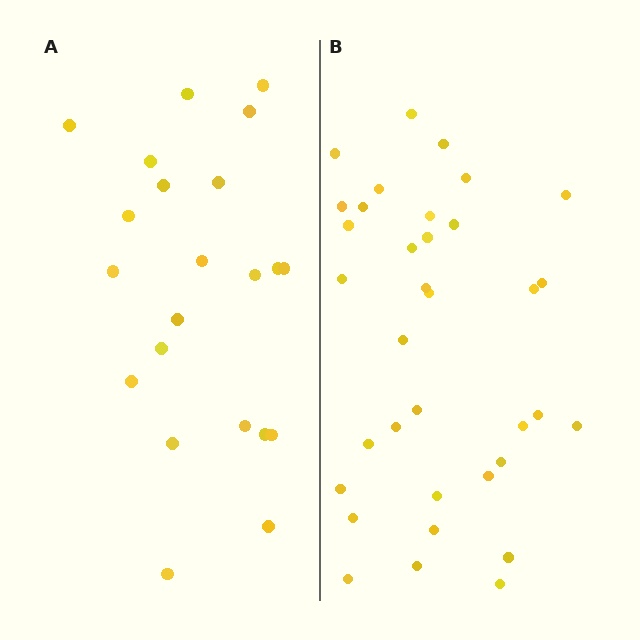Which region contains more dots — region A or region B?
Region B (the right region) has more dots.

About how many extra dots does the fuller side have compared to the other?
Region B has approximately 15 more dots than region A.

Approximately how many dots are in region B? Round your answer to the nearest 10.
About 40 dots. (The exact count is 35, which rounds to 40.)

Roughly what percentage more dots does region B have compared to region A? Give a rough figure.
About 60% more.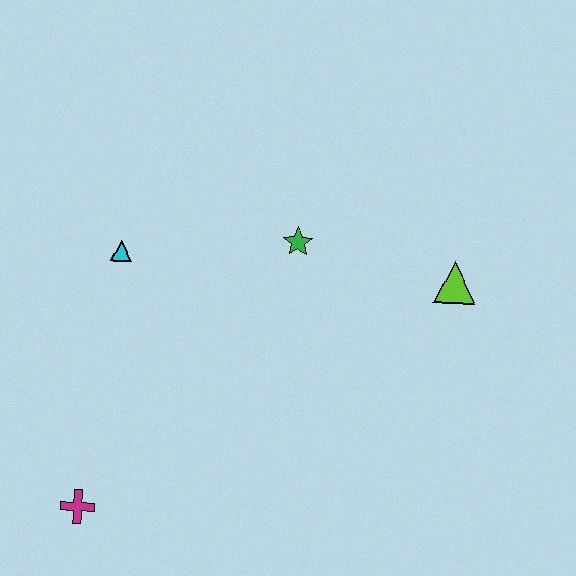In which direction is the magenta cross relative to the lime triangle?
The magenta cross is to the left of the lime triangle.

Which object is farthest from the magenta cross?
The lime triangle is farthest from the magenta cross.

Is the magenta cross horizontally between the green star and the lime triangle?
No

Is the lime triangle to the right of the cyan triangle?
Yes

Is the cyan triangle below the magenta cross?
No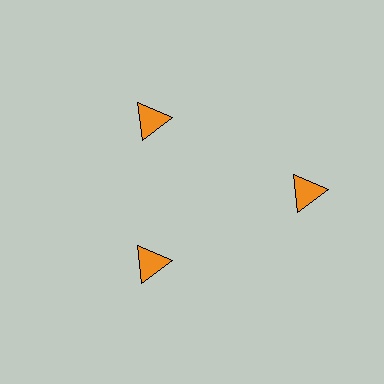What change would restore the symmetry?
The symmetry would be restored by moving it inward, back onto the ring so that all 3 triangles sit at equal angles and equal distance from the center.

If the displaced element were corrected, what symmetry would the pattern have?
It would have 3-fold rotational symmetry — the pattern would map onto itself every 120 degrees.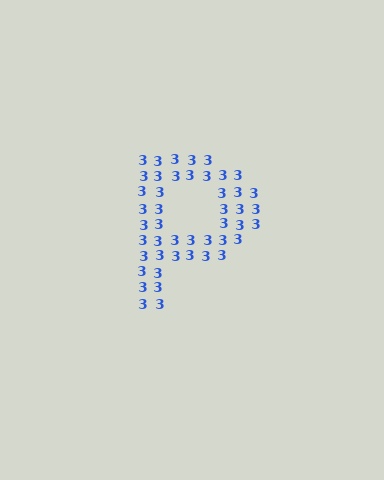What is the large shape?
The large shape is the letter P.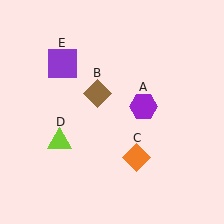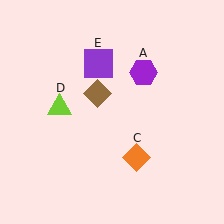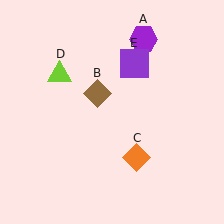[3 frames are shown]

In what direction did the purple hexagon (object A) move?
The purple hexagon (object A) moved up.